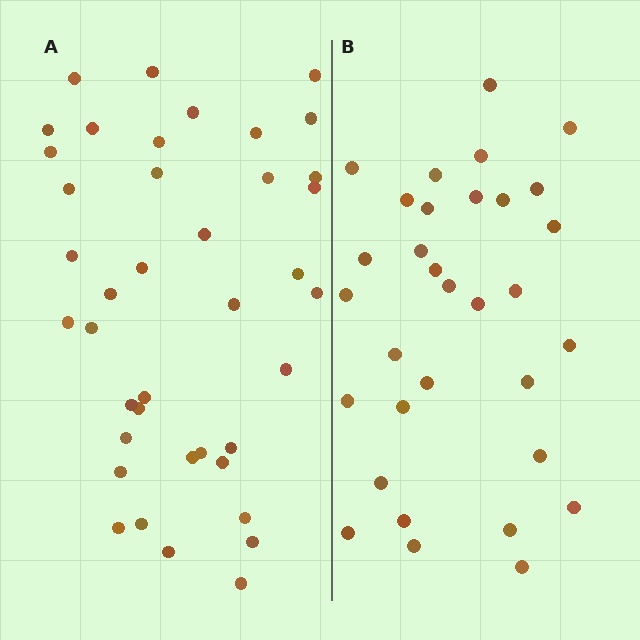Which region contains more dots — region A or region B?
Region A (the left region) has more dots.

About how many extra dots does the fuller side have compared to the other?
Region A has roughly 8 or so more dots than region B.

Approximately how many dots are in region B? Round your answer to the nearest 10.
About 30 dots. (The exact count is 32, which rounds to 30.)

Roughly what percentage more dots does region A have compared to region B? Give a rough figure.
About 25% more.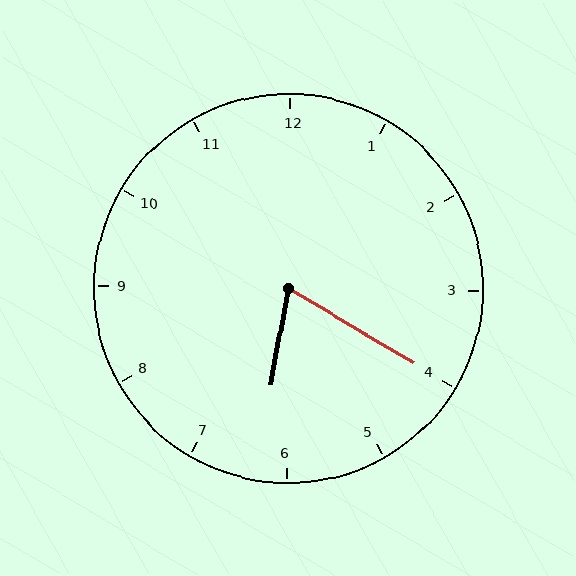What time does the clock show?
6:20.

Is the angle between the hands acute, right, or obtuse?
It is acute.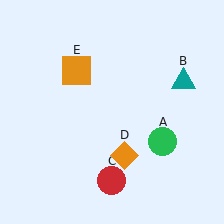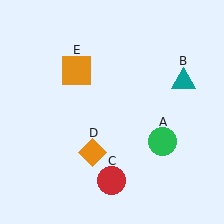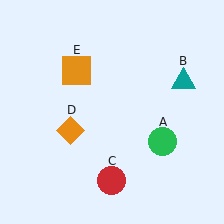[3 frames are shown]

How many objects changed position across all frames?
1 object changed position: orange diamond (object D).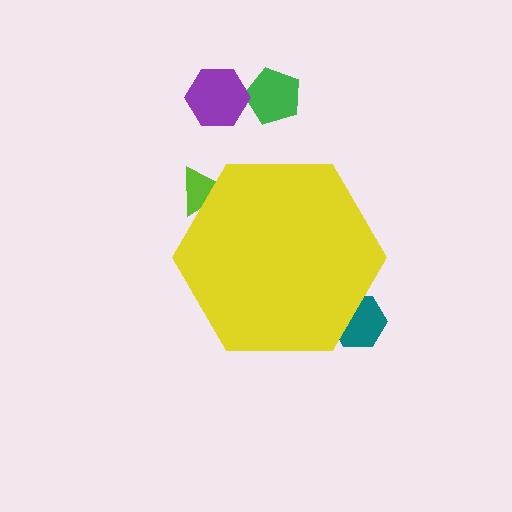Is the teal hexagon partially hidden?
Yes, the teal hexagon is partially hidden behind the yellow hexagon.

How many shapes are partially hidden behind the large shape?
2 shapes are partially hidden.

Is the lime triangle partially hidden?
Yes, the lime triangle is partially hidden behind the yellow hexagon.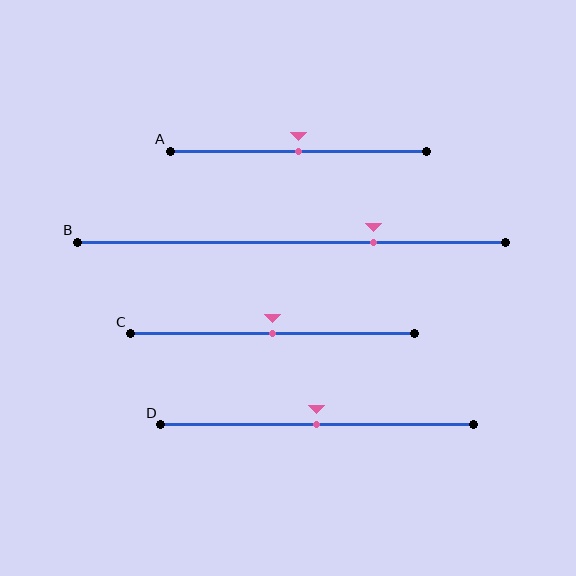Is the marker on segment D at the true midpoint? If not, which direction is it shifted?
Yes, the marker on segment D is at the true midpoint.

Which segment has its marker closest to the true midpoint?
Segment A has its marker closest to the true midpoint.